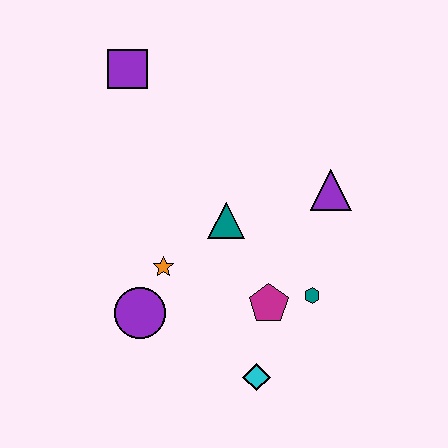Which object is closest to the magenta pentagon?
The teal hexagon is closest to the magenta pentagon.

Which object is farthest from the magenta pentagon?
The purple square is farthest from the magenta pentagon.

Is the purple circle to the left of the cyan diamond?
Yes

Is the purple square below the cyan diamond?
No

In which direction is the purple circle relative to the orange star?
The purple circle is below the orange star.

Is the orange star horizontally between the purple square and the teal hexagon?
Yes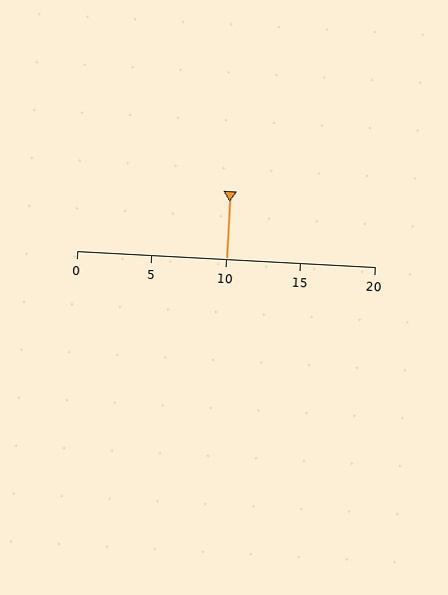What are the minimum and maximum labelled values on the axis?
The axis runs from 0 to 20.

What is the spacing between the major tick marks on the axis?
The major ticks are spaced 5 apart.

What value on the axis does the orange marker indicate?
The marker indicates approximately 10.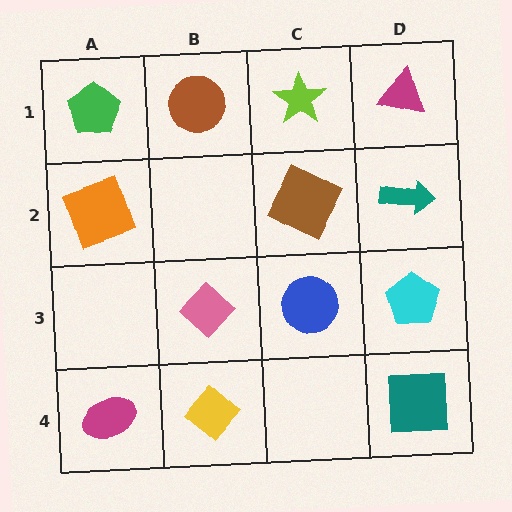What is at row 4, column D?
A teal square.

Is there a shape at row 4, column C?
No, that cell is empty.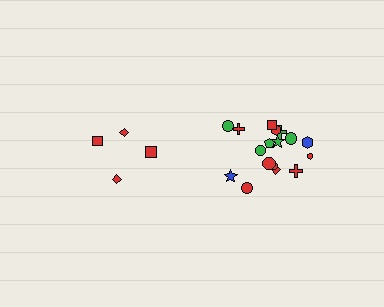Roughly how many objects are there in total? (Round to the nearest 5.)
Roughly 20 objects in total.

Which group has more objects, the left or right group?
The right group.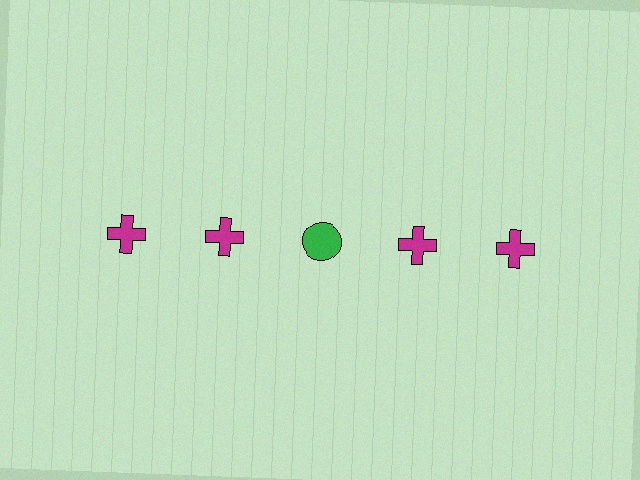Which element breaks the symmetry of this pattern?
The green circle in the top row, center column breaks the symmetry. All other shapes are magenta crosses.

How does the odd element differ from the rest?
It differs in both color (green instead of magenta) and shape (circle instead of cross).